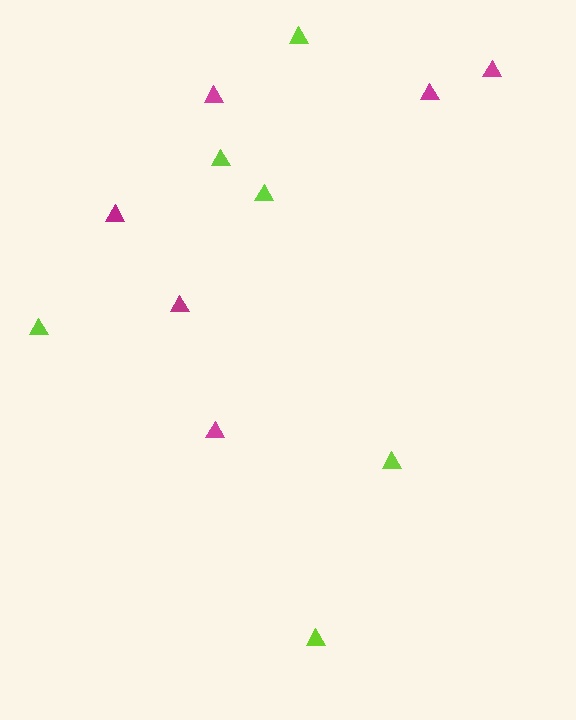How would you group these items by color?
There are 2 groups: one group of magenta triangles (6) and one group of lime triangles (6).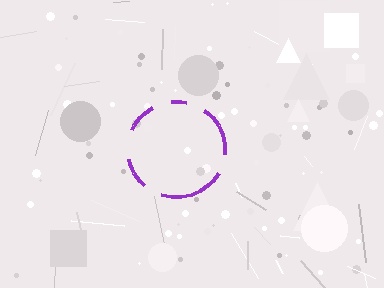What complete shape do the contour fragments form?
The contour fragments form a circle.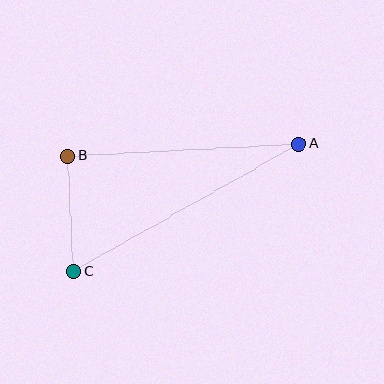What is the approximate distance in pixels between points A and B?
The distance between A and B is approximately 231 pixels.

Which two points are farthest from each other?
Points A and C are farthest from each other.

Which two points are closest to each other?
Points B and C are closest to each other.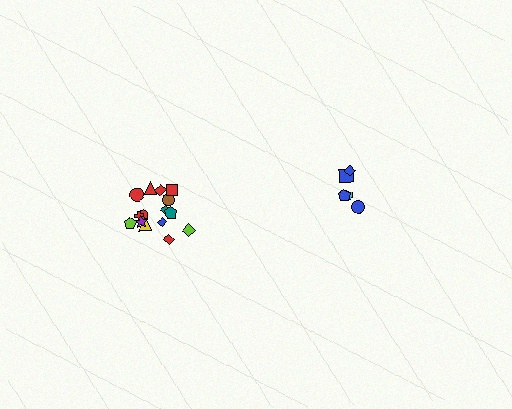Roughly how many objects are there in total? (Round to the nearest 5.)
Roughly 20 objects in total.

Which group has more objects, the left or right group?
The left group.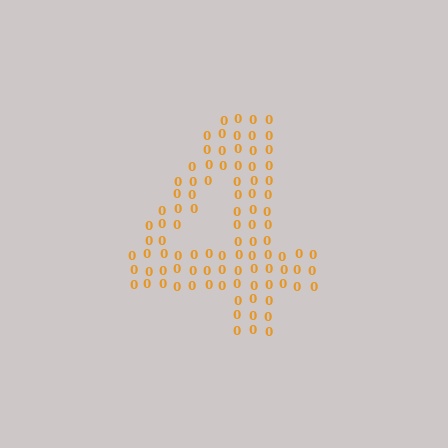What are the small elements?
The small elements are digit 0's.